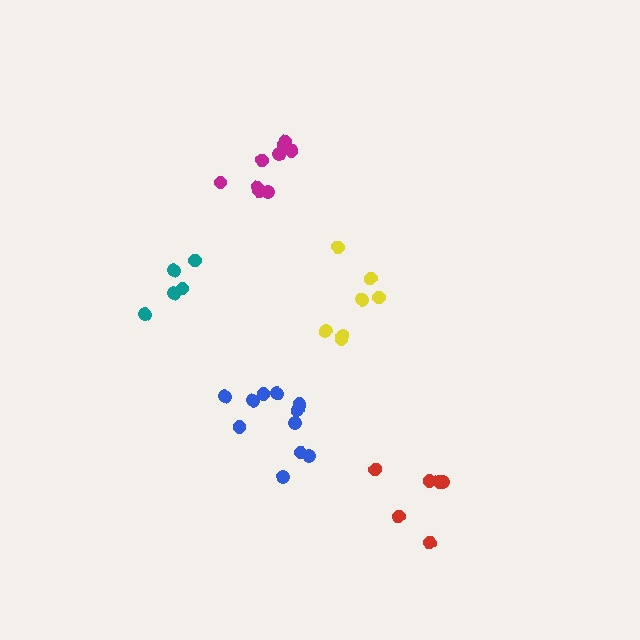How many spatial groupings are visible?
There are 5 spatial groupings.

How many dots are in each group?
Group 1: 7 dots, Group 2: 5 dots, Group 3: 11 dots, Group 4: 9 dots, Group 5: 6 dots (38 total).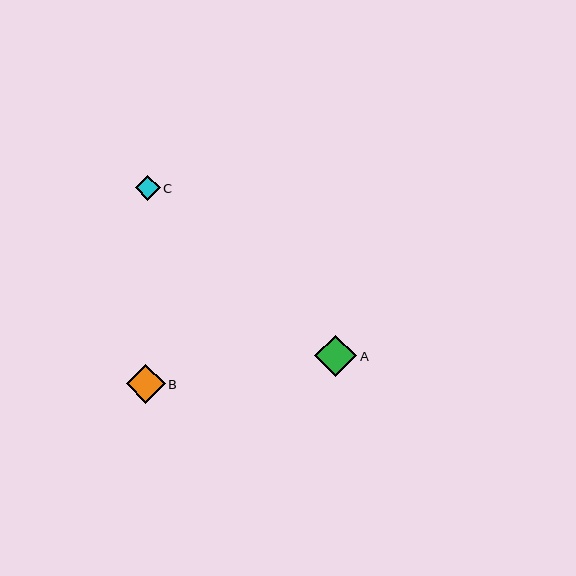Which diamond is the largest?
Diamond A is the largest with a size of approximately 42 pixels.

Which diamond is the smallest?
Diamond C is the smallest with a size of approximately 25 pixels.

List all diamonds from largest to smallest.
From largest to smallest: A, B, C.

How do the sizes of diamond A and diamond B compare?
Diamond A and diamond B are approximately the same size.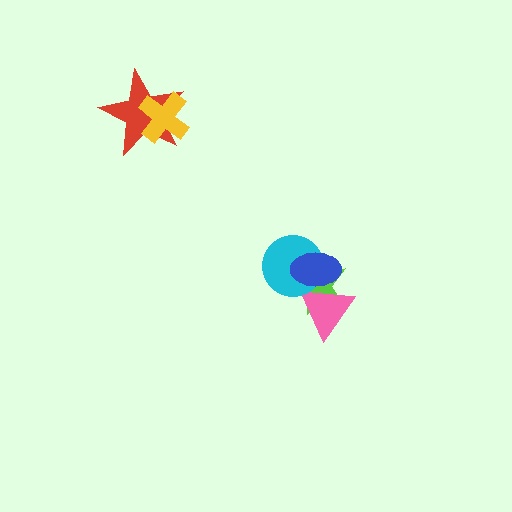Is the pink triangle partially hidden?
Yes, it is partially covered by another shape.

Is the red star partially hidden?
Yes, it is partially covered by another shape.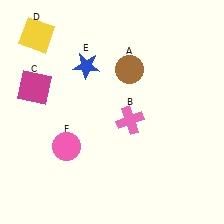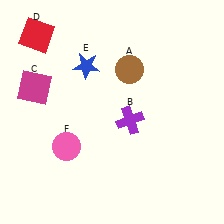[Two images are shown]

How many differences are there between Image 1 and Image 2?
There are 2 differences between the two images.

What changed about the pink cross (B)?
In Image 1, B is pink. In Image 2, it changed to purple.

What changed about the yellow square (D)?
In Image 1, D is yellow. In Image 2, it changed to red.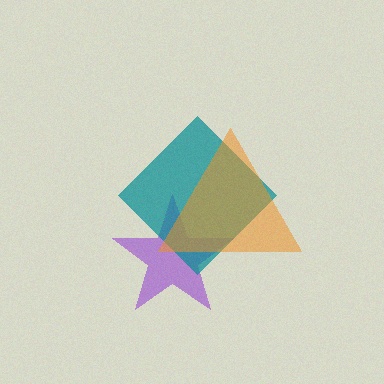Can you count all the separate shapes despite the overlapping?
Yes, there are 3 separate shapes.